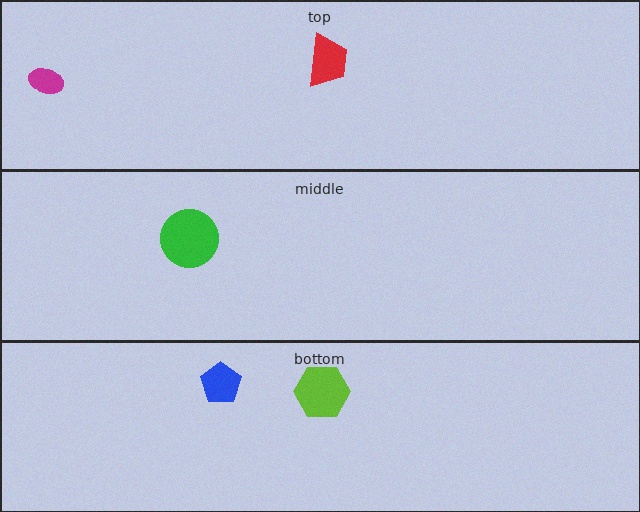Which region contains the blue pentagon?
The bottom region.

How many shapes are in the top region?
2.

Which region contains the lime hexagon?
The bottom region.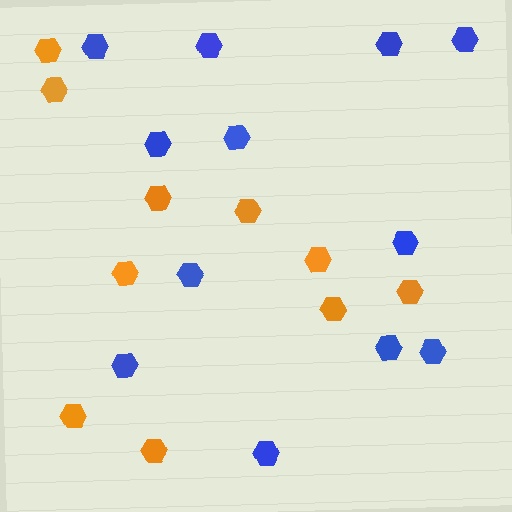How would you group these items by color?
There are 2 groups: one group of orange hexagons (10) and one group of blue hexagons (12).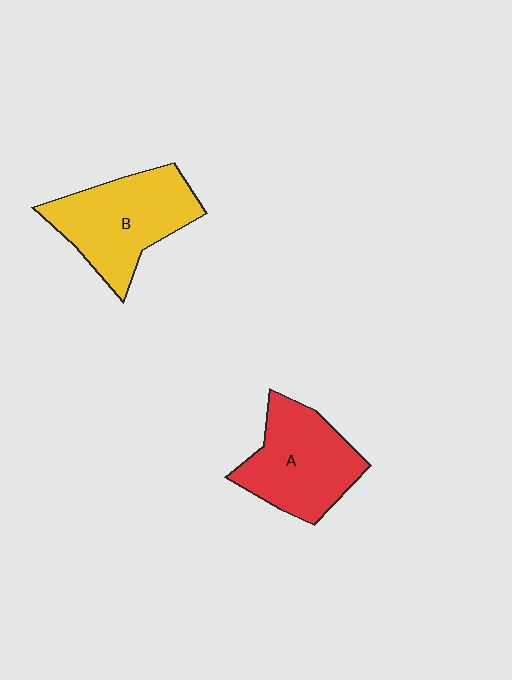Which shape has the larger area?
Shape B (yellow).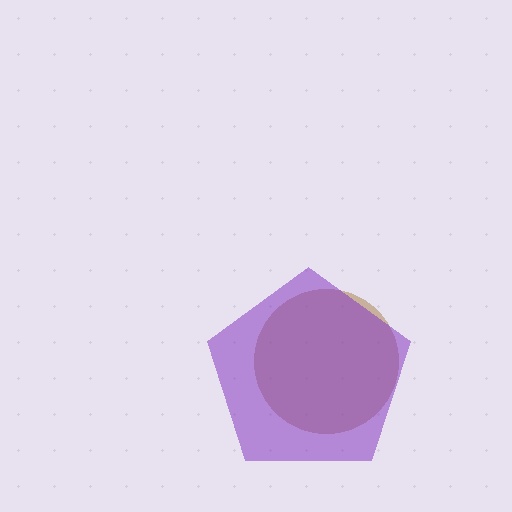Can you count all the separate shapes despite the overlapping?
Yes, there are 2 separate shapes.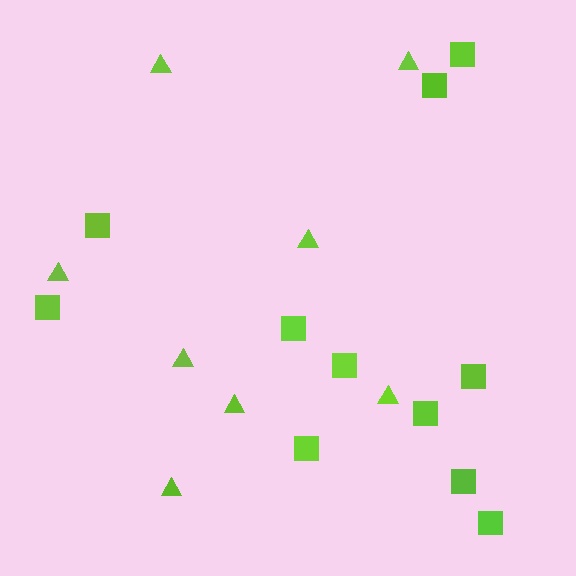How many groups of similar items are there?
There are 2 groups: one group of triangles (8) and one group of squares (11).